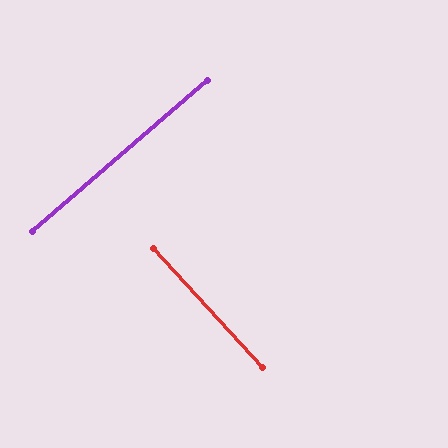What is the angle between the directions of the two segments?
Approximately 88 degrees.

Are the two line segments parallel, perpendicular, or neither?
Perpendicular — they meet at approximately 88°.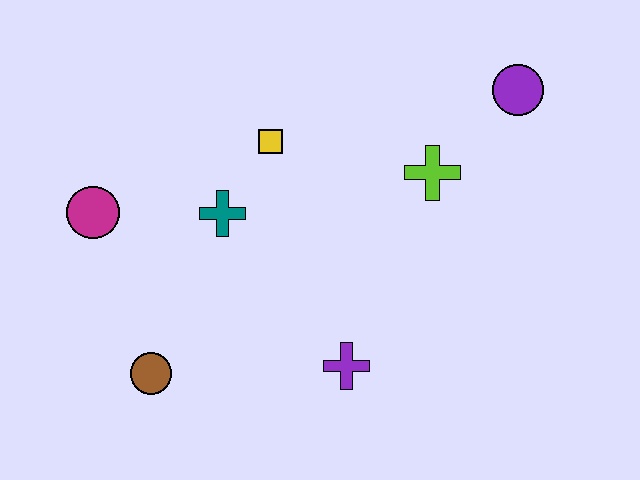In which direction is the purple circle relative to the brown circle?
The purple circle is to the right of the brown circle.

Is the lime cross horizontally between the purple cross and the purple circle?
Yes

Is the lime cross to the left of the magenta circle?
No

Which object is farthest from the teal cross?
The purple circle is farthest from the teal cross.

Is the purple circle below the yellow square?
No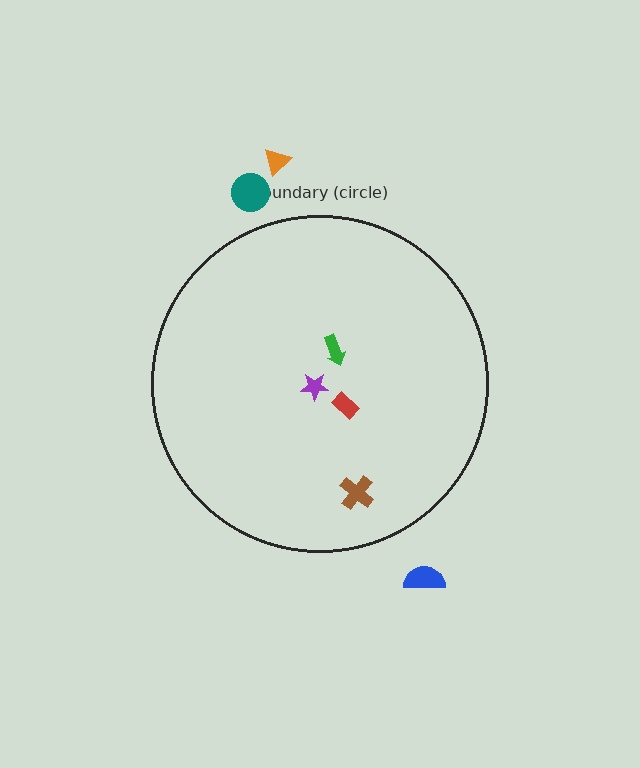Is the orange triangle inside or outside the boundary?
Outside.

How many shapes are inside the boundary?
4 inside, 3 outside.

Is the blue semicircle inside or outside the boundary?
Outside.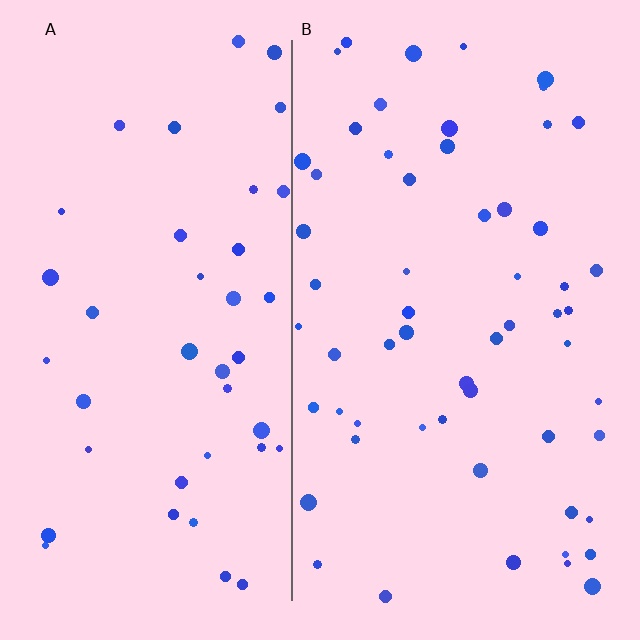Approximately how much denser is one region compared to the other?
Approximately 1.4× — region B over region A.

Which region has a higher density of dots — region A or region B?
B (the right).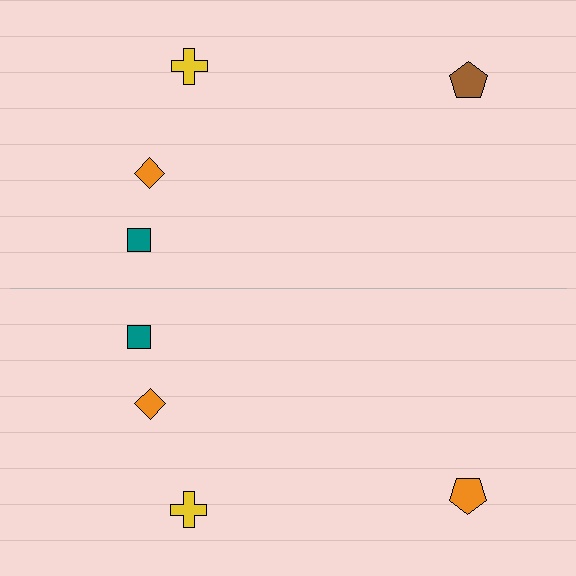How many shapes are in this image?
There are 8 shapes in this image.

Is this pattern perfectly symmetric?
No, the pattern is not perfectly symmetric. The orange pentagon on the bottom side breaks the symmetry — its mirror counterpart is brown.